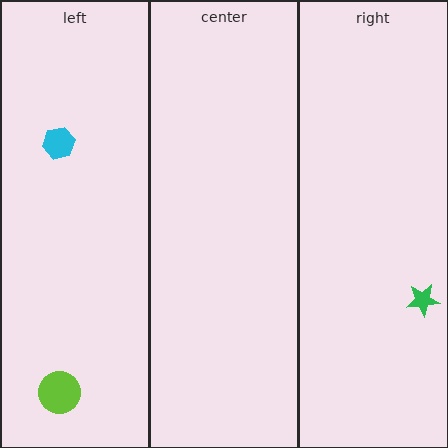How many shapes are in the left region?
2.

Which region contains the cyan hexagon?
The left region.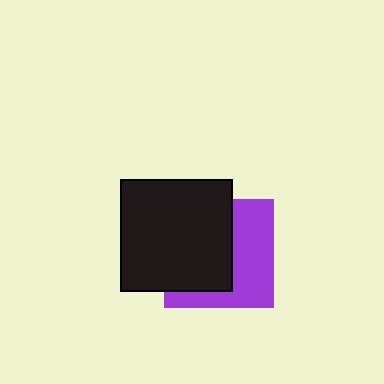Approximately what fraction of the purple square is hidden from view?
Roughly 54% of the purple square is hidden behind the black square.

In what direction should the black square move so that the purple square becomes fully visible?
The black square should move left. That is the shortest direction to clear the overlap and leave the purple square fully visible.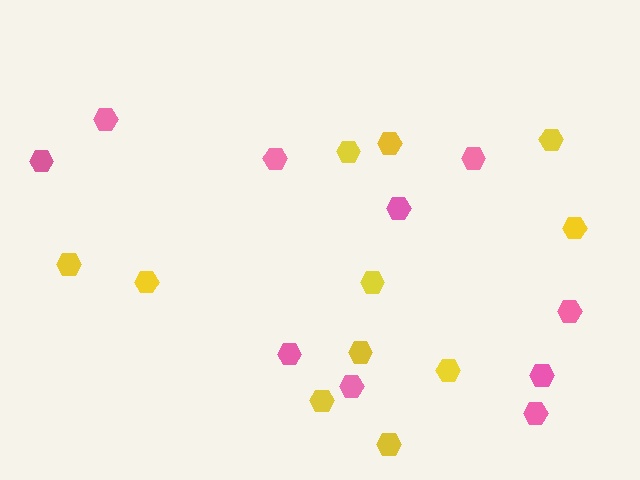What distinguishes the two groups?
There are 2 groups: one group of pink hexagons (10) and one group of yellow hexagons (11).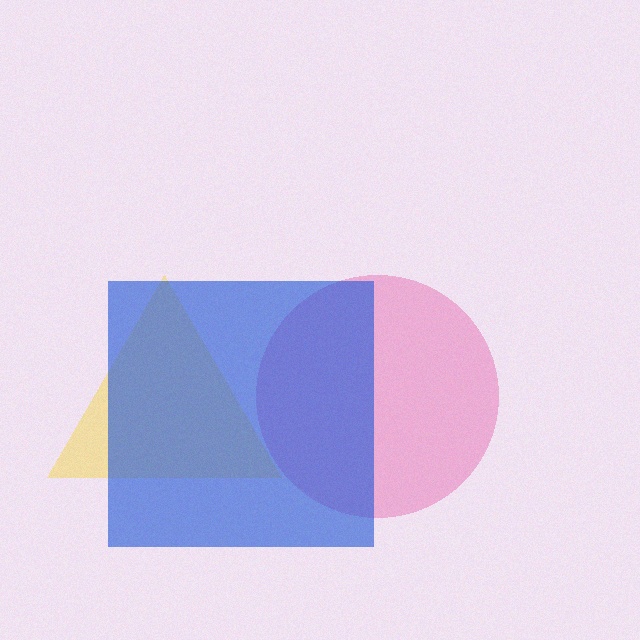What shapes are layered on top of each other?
The layered shapes are: a pink circle, a yellow triangle, a blue square.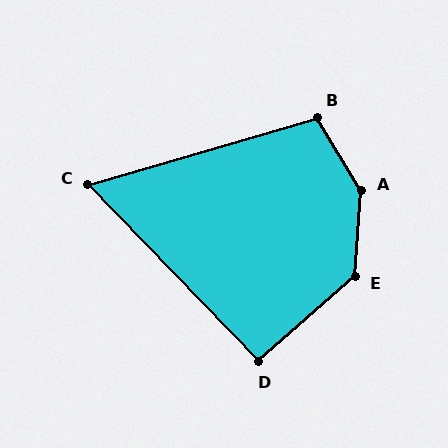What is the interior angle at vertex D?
Approximately 93 degrees (approximately right).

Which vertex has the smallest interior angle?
C, at approximately 62 degrees.